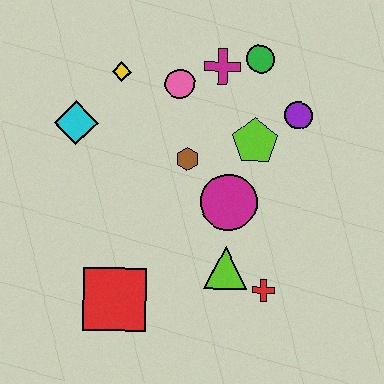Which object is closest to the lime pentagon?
The purple circle is closest to the lime pentagon.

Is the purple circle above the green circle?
No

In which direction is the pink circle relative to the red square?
The pink circle is above the red square.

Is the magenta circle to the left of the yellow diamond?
No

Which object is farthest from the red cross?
The yellow diamond is farthest from the red cross.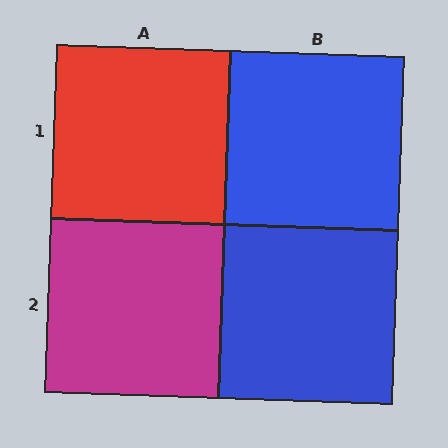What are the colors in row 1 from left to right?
Red, blue.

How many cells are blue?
2 cells are blue.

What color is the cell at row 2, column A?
Magenta.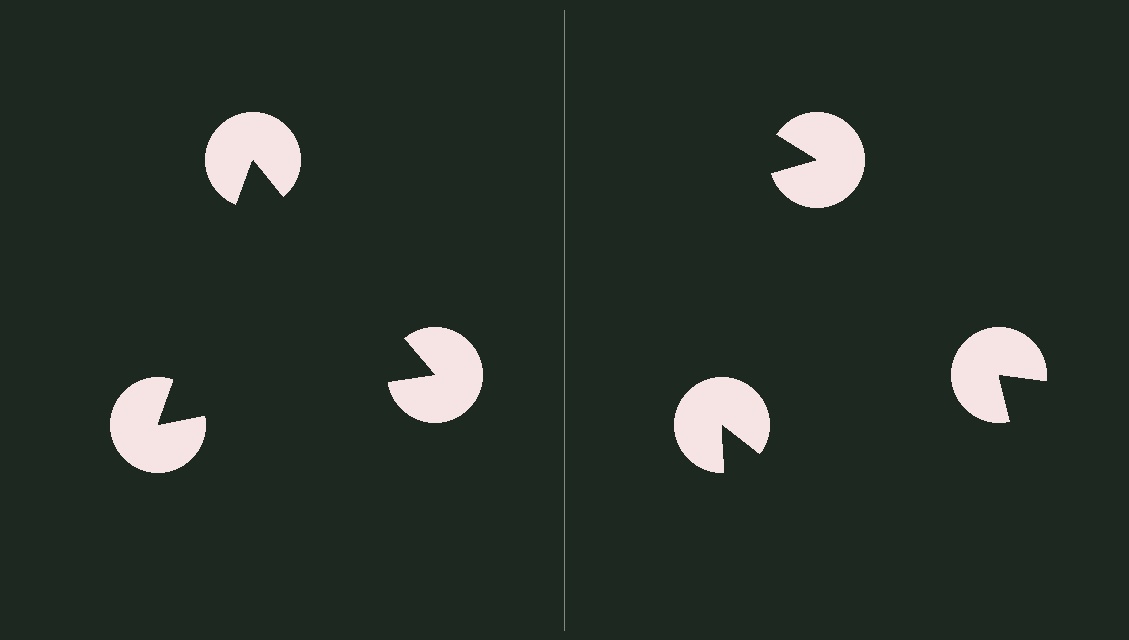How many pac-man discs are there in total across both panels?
6 — 3 on each side.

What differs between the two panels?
The pac-man discs are positioned identically on both sides; only the wedge orientations differ. On the left they align to a triangle; on the right they are misaligned.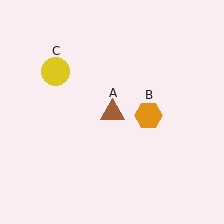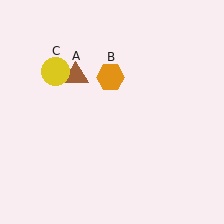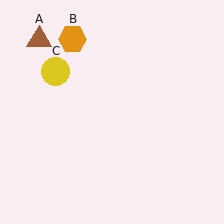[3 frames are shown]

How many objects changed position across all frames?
2 objects changed position: brown triangle (object A), orange hexagon (object B).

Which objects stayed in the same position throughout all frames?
Yellow circle (object C) remained stationary.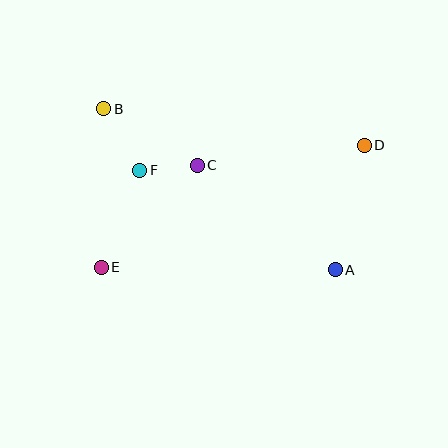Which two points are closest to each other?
Points C and F are closest to each other.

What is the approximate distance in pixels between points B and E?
The distance between B and E is approximately 158 pixels.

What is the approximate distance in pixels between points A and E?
The distance between A and E is approximately 234 pixels.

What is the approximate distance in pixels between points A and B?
The distance between A and B is approximately 282 pixels.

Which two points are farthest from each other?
Points D and E are farthest from each other.